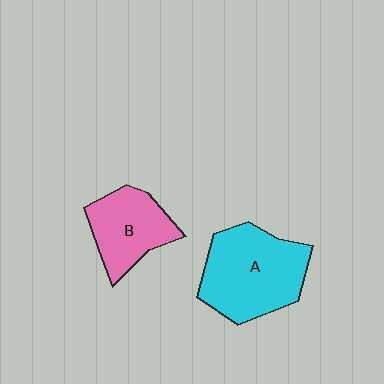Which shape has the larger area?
Shape A (cyan).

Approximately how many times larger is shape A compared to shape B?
Approximately 1.5 times.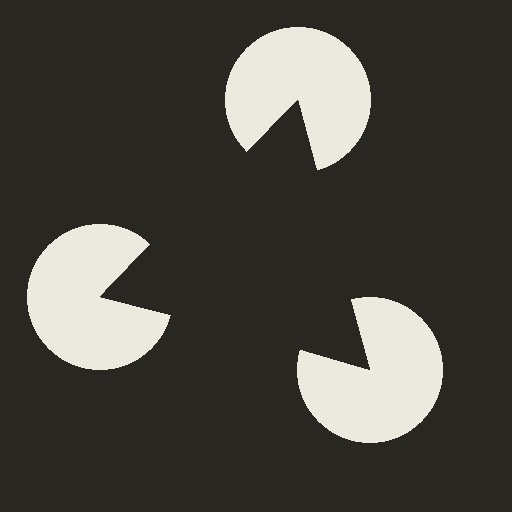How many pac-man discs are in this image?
There are 3 — one at each vertex of the illusory triangle.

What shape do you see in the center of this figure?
An illusory triangle — its edges are inferred from the aligned wedge cuts in the pac-man discs, not physically drawn.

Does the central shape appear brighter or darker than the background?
It typically appears slightly darker than the background, even though no actual brightness change is drawn.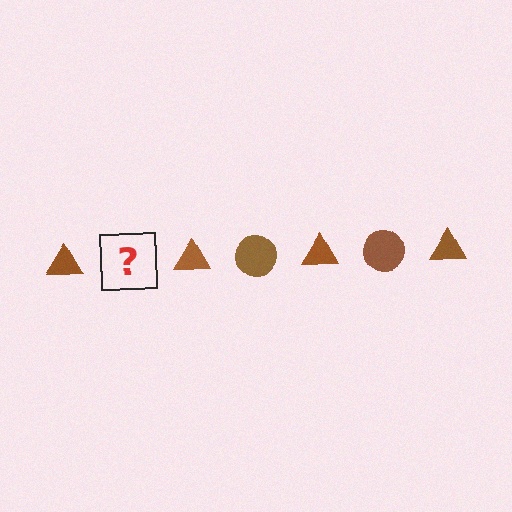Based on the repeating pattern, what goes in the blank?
The blank should be a brown circle.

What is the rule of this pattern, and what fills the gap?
The rule is that the pattern cycles through triangle, circle shapes in brown. The gap should be filled with a brown circle.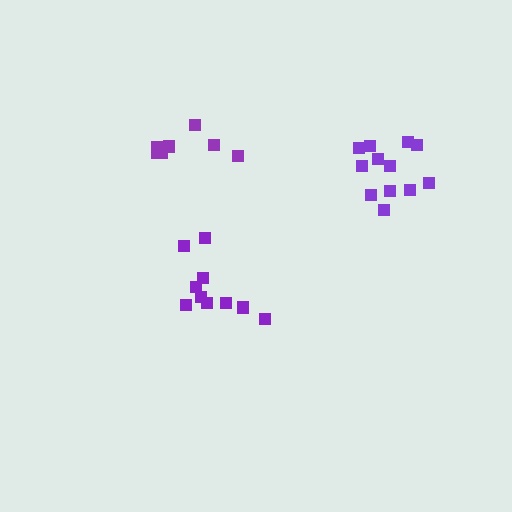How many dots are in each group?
Group 1: 8 dots, Group 2: 10 dots, Group 3: 12 dots (30 total).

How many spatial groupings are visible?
There are 3 spatial groupings.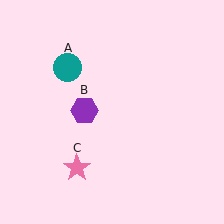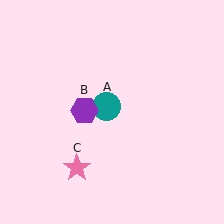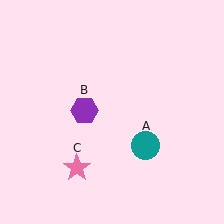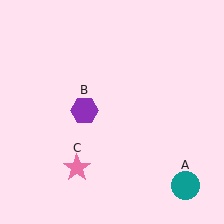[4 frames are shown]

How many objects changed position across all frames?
1 object changed position: teal circle (object A).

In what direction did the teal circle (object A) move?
The teal circle (object A) moved down and to the right.